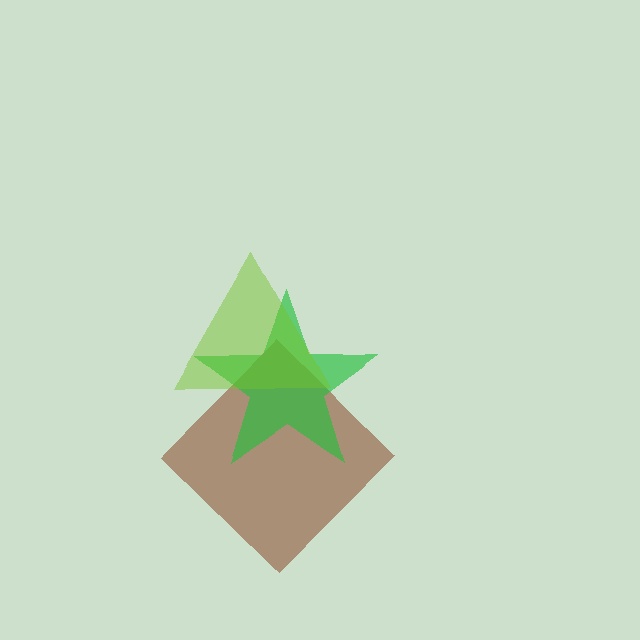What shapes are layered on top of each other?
The layered shapes are: a brown diamond, a green star, a lime triangle.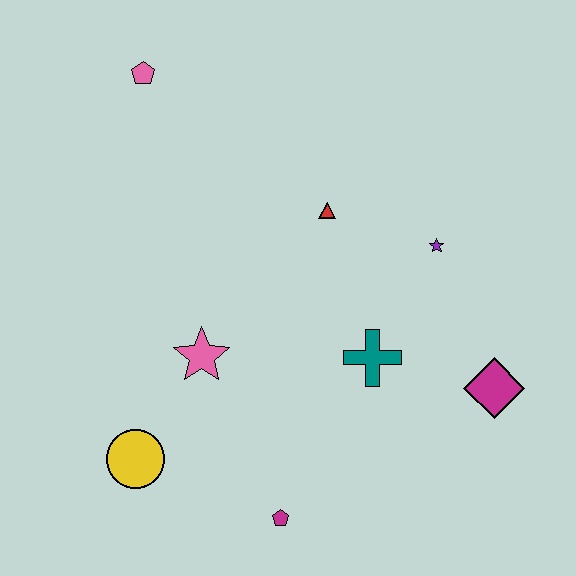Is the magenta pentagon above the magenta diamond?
No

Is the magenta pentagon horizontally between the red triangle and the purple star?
No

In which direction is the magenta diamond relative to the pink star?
The magenta diamond is to the right of the pink star.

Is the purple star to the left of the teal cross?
No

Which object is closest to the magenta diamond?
The teal cross is closest to the magenta diamond.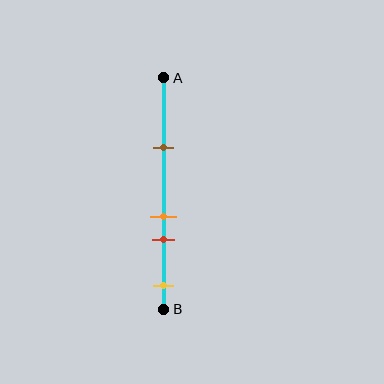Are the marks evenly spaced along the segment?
No, the marks are not evenly spaced.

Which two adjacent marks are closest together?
The orange and red marks are the closest adjacent pair.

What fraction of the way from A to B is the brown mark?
The brown mark is approximately 30% (0.3) of the way from A to B.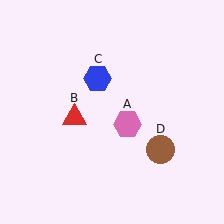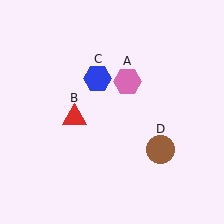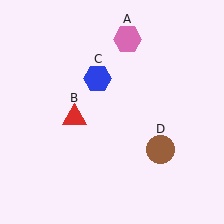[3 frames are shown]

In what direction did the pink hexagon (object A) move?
The pink hexagon (object A) moved up.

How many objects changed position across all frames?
1 object changed position: pink hexagon (object A).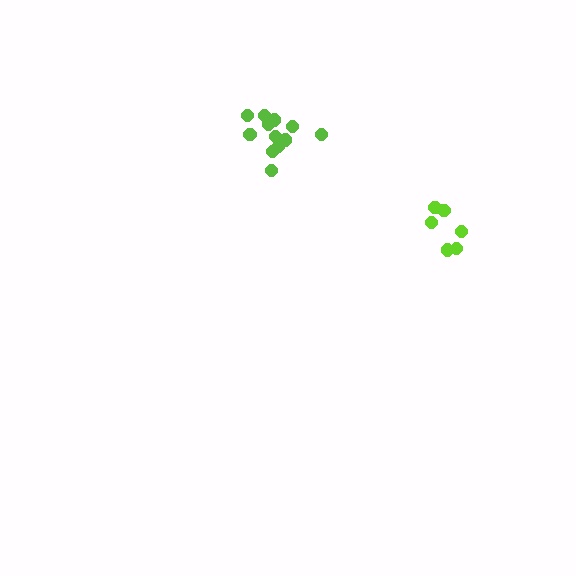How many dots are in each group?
Group 1: 12 dots, Group 2: 6 dots (18 total).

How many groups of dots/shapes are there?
There are 2 groups.